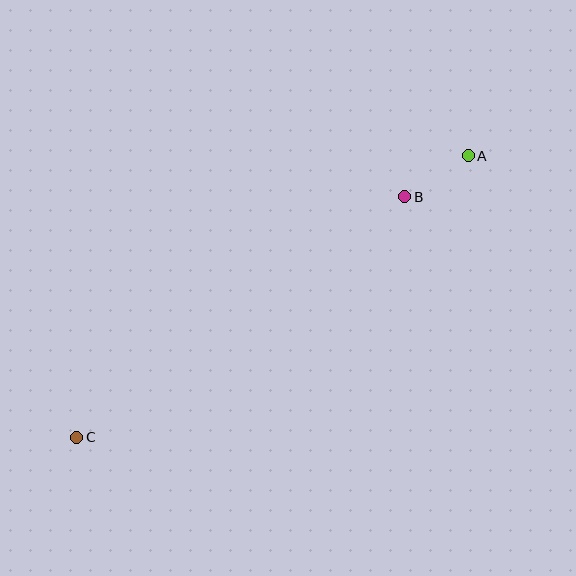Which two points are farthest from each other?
Points A and C are farthest from each other.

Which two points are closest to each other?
Points A and B are closest to each other.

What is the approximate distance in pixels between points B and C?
The distance between B and C is approximately 407 pixels.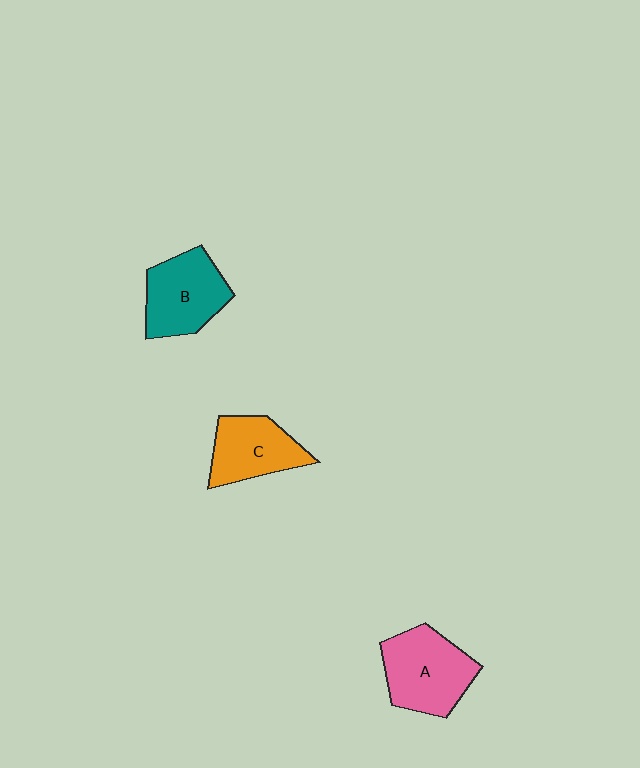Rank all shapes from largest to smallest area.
From largest to smallest: A (pink), B (teal), C (orange).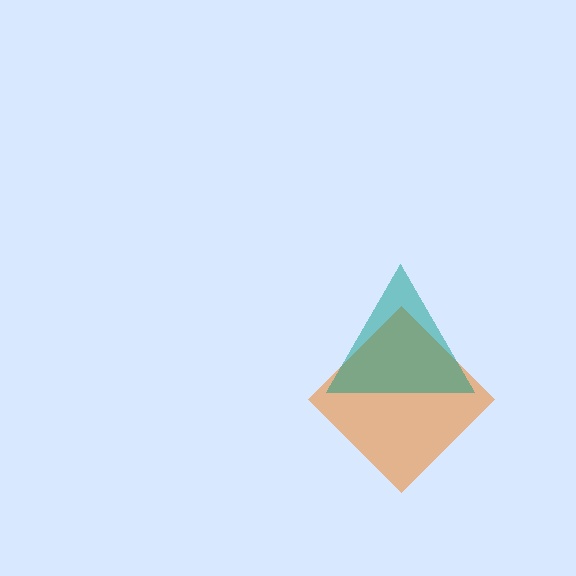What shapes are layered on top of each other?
The layered shapes are: an orange diamond, a teal triangle.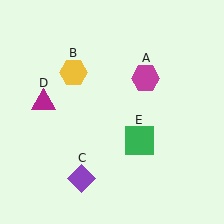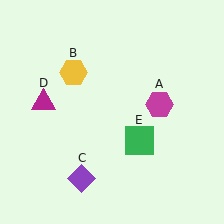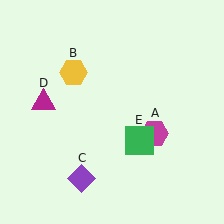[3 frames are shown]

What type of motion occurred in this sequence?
The magenta hexagon (object A) rotated clockwise around the center of the scene.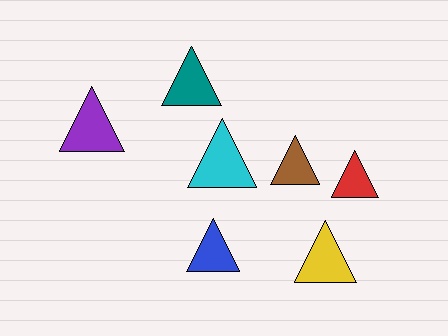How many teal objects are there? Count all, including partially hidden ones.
There is 1 teal object.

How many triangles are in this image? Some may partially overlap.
There are 7 triangles.